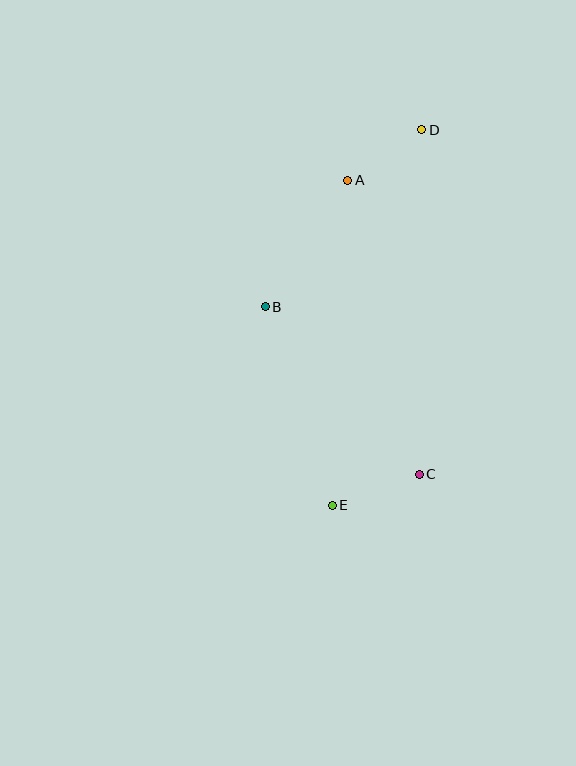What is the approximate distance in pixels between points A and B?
The distance between A and B is approximately 151 pixels.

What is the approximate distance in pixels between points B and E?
The distance between B and E is approximately 210 pixels.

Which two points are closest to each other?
Points A and D are closest to each other.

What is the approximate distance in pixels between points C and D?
The distance between C and D is approximately 344 pixels.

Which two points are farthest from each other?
Points D and E are farthest from each other.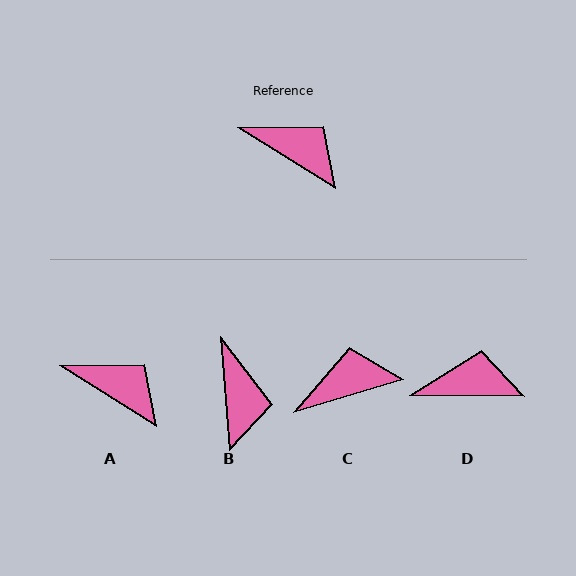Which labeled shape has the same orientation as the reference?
A.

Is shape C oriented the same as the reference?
No, it is off by about 49 degrees.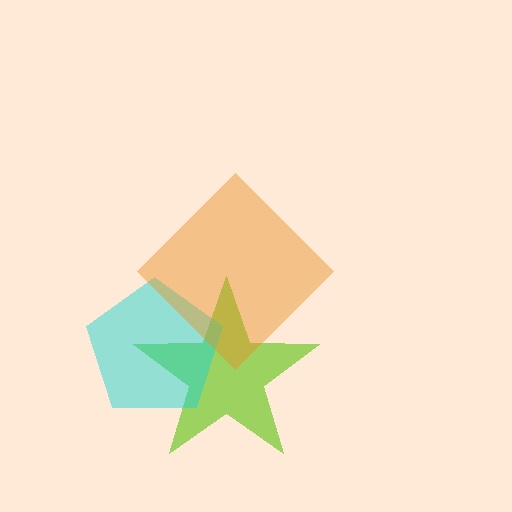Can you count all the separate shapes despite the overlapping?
Yes, there are 3 separate shapes.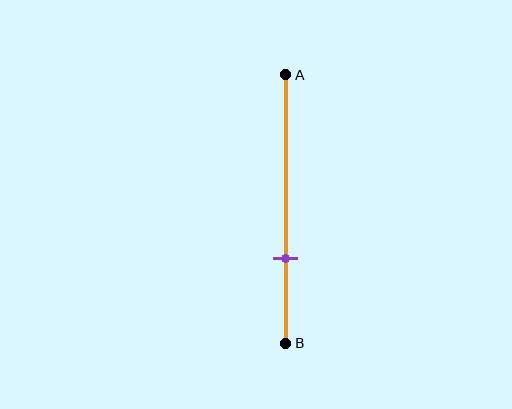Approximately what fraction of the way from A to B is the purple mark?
The purple mark is approximately 70% of the way from A to B.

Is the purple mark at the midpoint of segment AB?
No, the mark is at about 70% from A, not at the 50% midpoint.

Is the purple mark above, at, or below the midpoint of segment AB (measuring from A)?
The purple mark is below the midpoint of segment AB.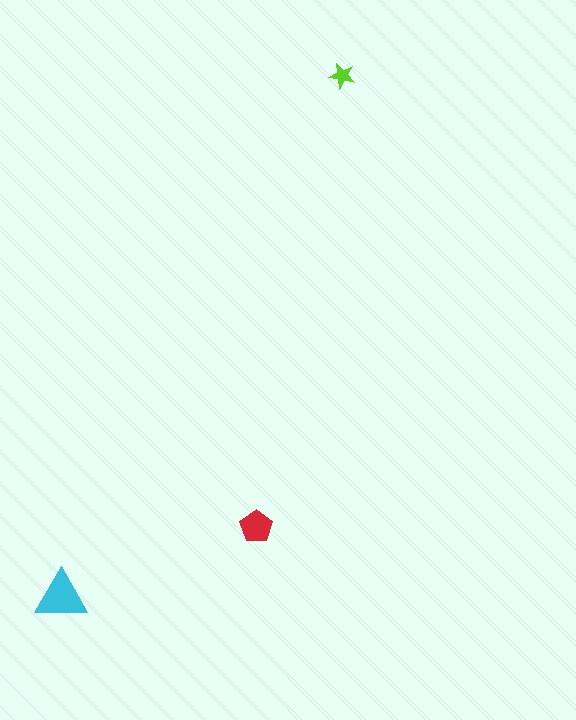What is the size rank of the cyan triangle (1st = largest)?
1st.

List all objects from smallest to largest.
The lime star, the red pentagon, the cyan triangle.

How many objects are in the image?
There are 3 objects in the image.